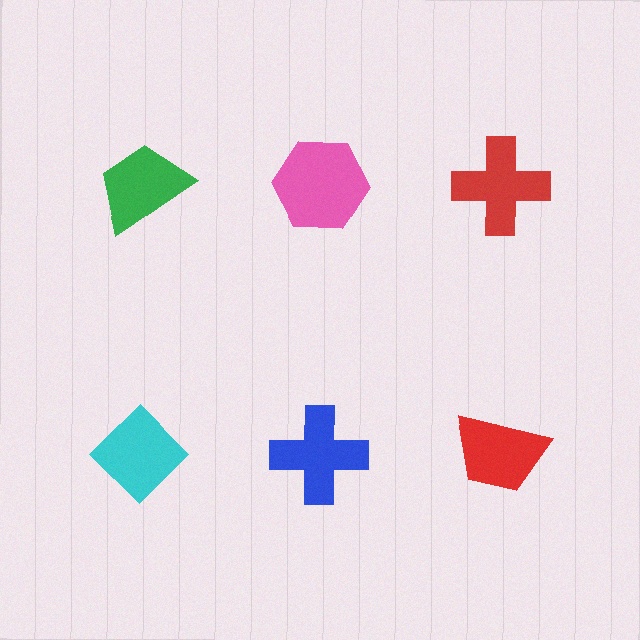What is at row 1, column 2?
A pink hexagon.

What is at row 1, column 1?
A green trapezoid.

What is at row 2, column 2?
A blue cross.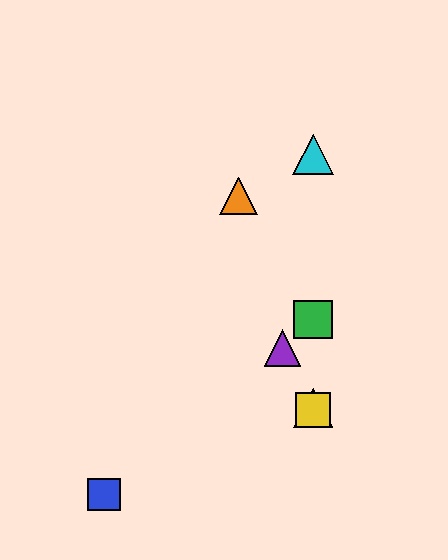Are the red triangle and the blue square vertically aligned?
No, the red triangle is at x≈313 and the blue square is at x≈104.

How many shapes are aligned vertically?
4 shapes (the red triangle, the green square, the yellow square, the cyan triangle) are aligned vertically.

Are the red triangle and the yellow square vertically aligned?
Yes, both are at x≈313.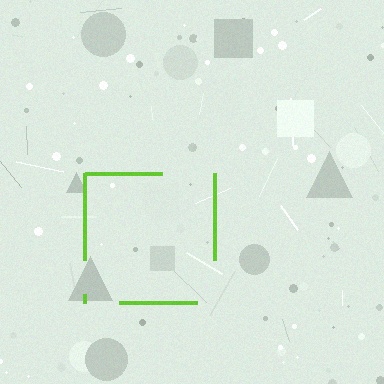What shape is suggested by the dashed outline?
The dashed outline suggests a square.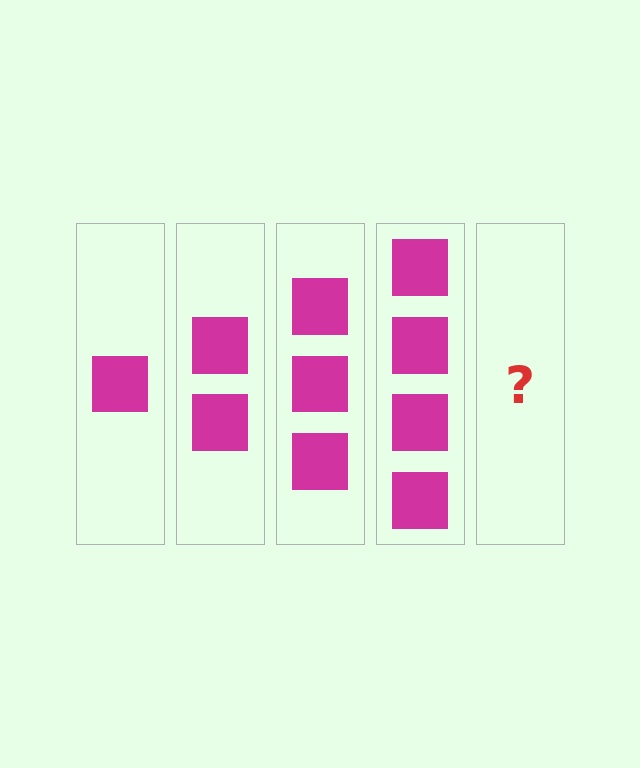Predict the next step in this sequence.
The next step is 5 squares.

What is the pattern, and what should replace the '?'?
The pattern is that each step adds one more square. The '?' should be 5 squares.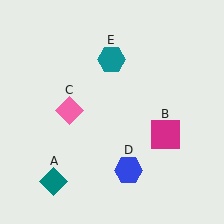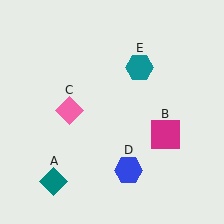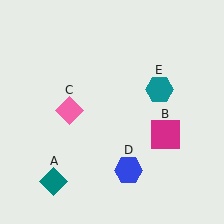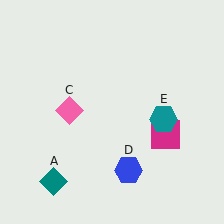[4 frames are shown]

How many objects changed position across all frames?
1 object changed position: teal hexagon (object E).